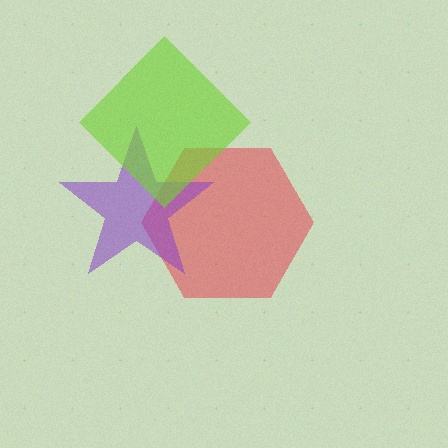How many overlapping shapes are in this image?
There are 3 overlapping shapes in the image.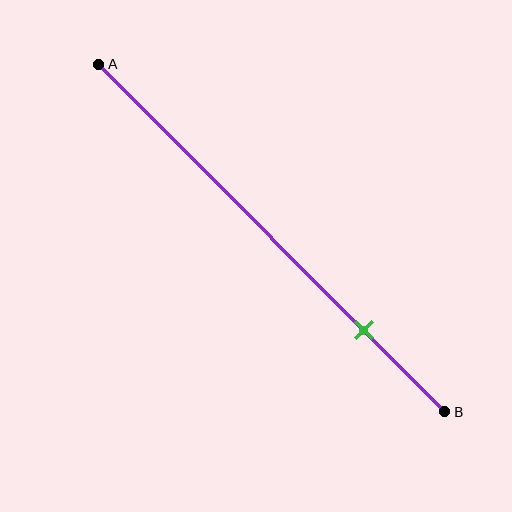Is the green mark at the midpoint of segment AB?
No, the mark is at about 75% from A, not at the 50% midpoint.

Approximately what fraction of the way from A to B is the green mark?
The green mark is approximately 75% of the way from A to B.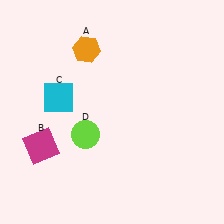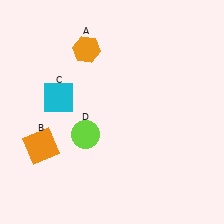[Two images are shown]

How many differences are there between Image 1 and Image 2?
There is 1 difference between the two images.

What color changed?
The square (B) changed from magenta in Image 1 to orange in Image 2.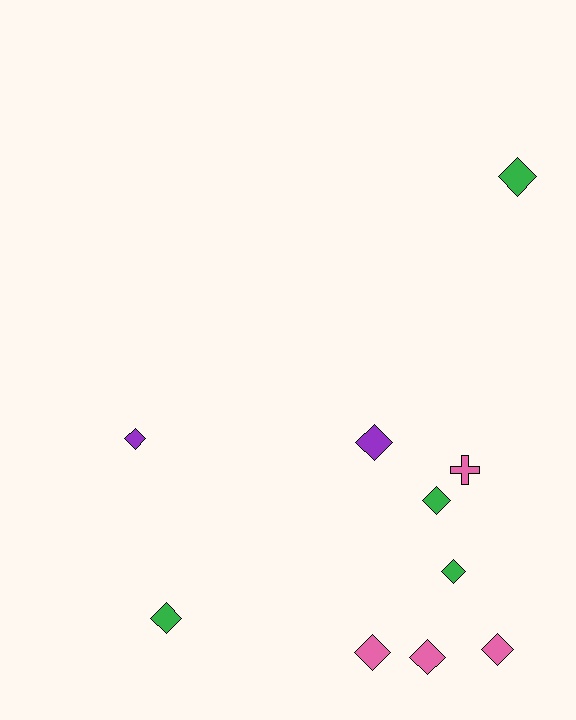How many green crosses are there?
There are no green crosses.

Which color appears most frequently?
Pink, with 4 objects.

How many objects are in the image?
There are 10 objects.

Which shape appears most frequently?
Diamond, with 9 objects.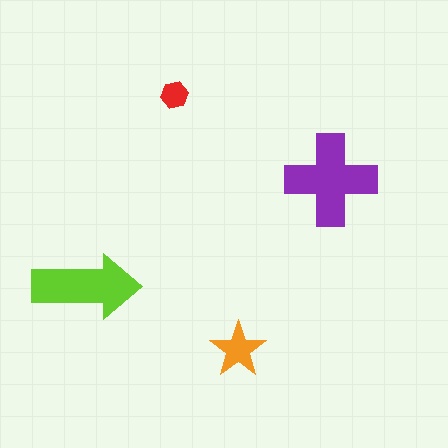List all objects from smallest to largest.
The red hexagon, the orange star, the lime arrow, the purple cross.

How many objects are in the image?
There are 4 objects in the image.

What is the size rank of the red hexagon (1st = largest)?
4th.